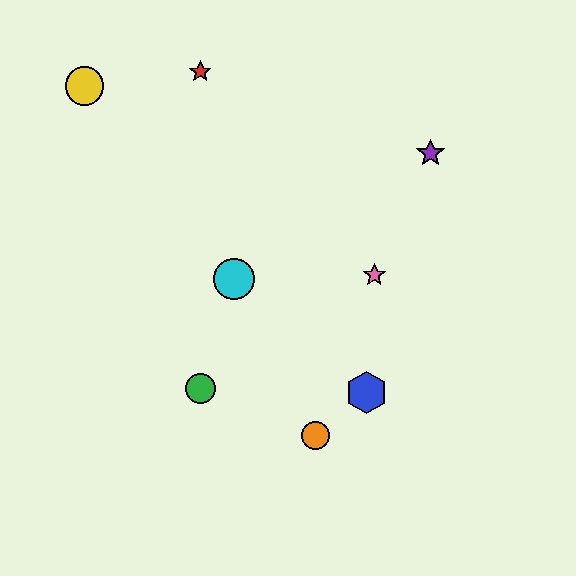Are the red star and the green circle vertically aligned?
Yes, both are at x≈200.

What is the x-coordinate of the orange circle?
The orange circle is at x≈315.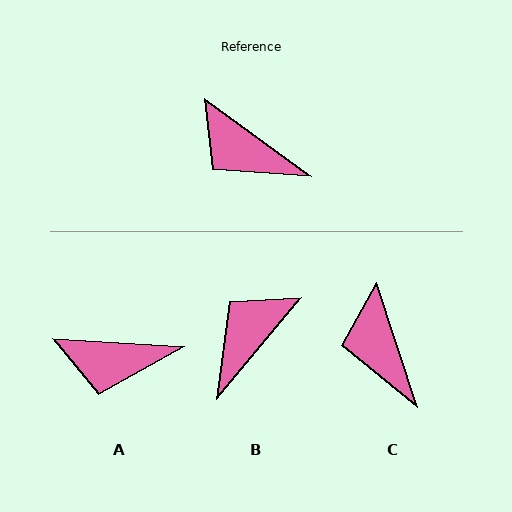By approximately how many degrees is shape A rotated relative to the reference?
Approximately 33 degrees counter-clockwise.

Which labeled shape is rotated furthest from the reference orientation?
B, about 94 degrees away.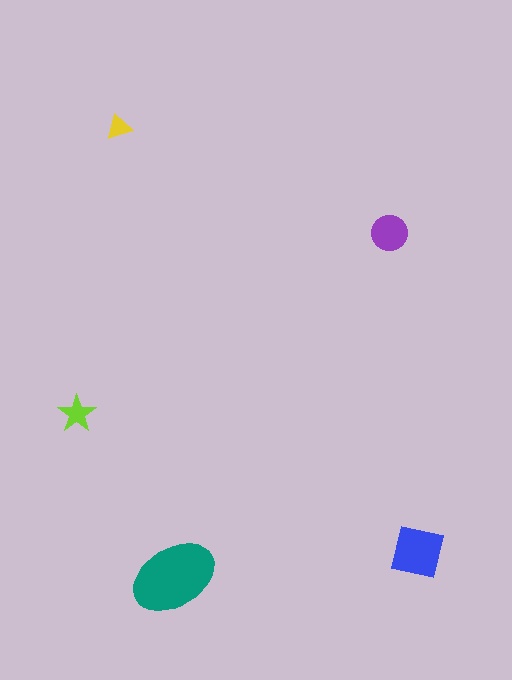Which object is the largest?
The teal ellipse.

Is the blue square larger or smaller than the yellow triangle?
Larger.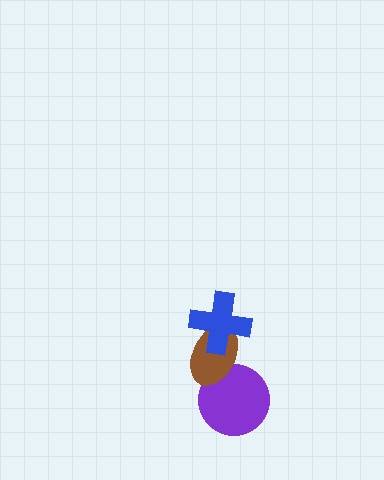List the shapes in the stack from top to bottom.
From top to bottom: the blue cross, the brown ellipse, the purple circle.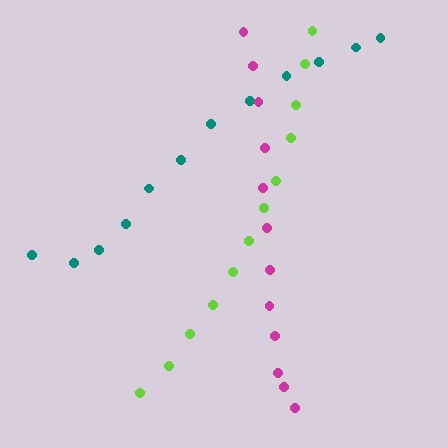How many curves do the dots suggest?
There are 3 distinct paths.